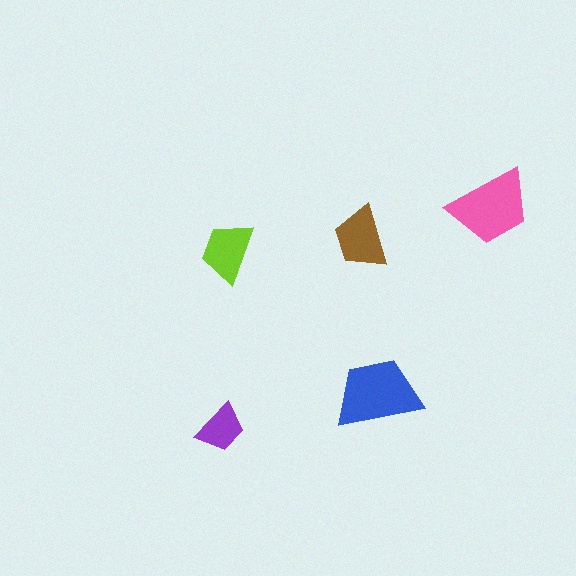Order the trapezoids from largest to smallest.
the blue one, the pink one, the brown one, the lime one, the purple one.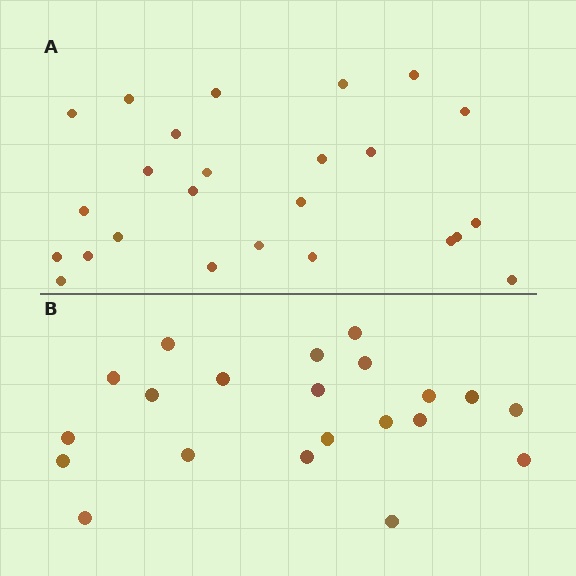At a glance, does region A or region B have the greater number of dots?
Region A (the top region) has more dots.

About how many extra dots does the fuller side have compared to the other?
Region A has about 4 more dots than region B.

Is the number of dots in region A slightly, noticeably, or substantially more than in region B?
Region A has only slightly more — the two regions are fairly close. The ratio is roughly 1.2 to 1.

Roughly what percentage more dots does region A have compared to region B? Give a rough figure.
About 20% more.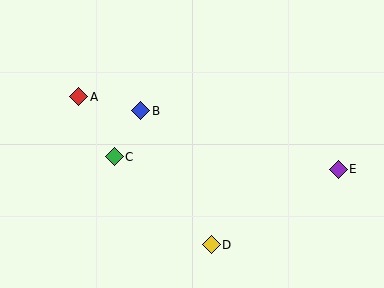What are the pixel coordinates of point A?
Point A is at (79, 97).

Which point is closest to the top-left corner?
Point A is closest to the top-left corner.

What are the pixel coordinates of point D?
Point D is at (211, 245).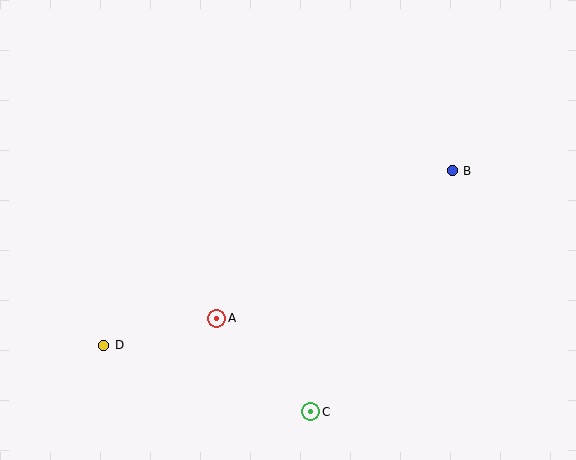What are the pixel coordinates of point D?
Point D is at (104, 345).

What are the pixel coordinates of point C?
Point C is at (311, 412).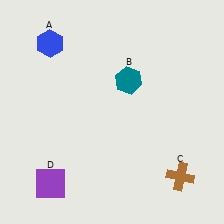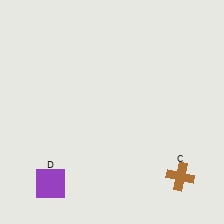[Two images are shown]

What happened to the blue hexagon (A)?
The blue hexagon (A) was removed in Image 2. It was in the top-left area of Image 1.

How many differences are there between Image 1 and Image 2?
There are 2 differences between the two images.